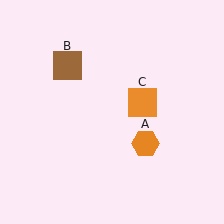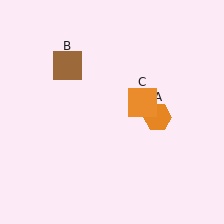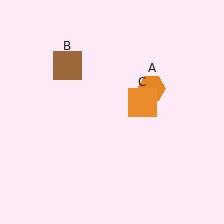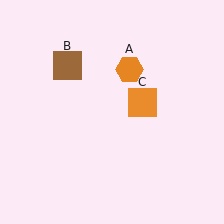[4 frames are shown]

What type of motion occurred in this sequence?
The orange hexagon (object A) rotated counterclockwise around the center of the scene.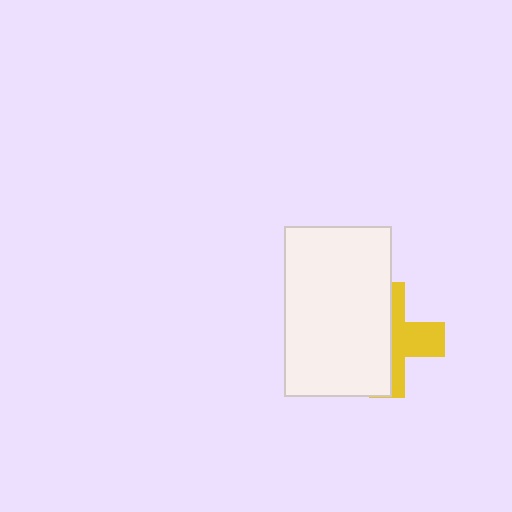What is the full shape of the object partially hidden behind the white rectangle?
The partially hidden object is a yellow cross.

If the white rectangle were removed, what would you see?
You would see the complete yellow cross.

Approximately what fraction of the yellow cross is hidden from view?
Roughly 57% of the yellow cross is hidden behind the white rectangle.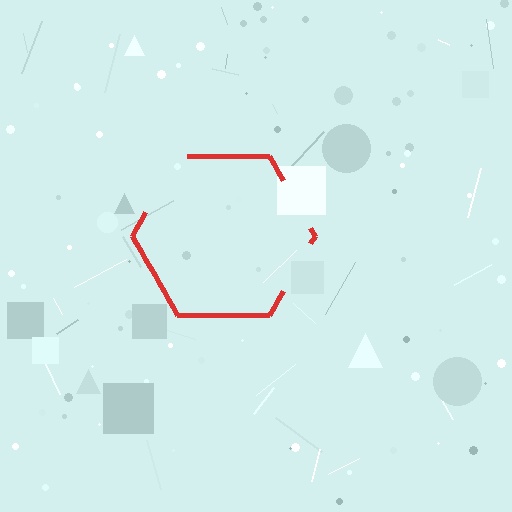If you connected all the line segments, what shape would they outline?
They would outline a hexagon.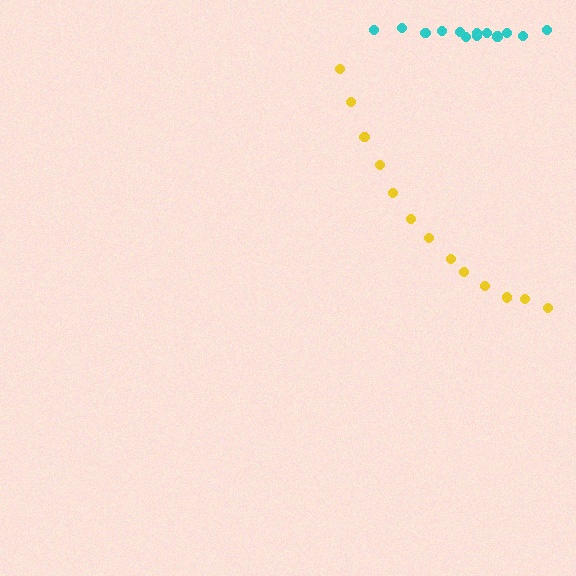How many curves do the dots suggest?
There are 2 distinct paths.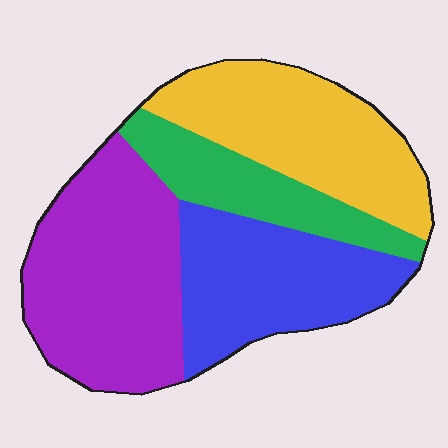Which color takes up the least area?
Green, at roughly 15%.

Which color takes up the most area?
Purple, at roughly 35%.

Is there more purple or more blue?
Purple.